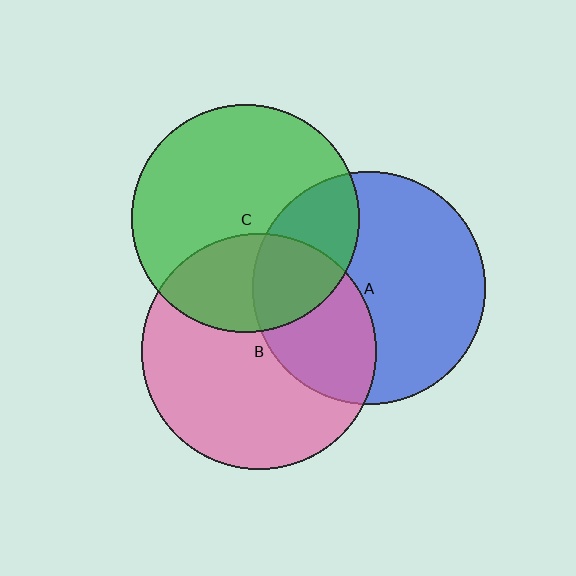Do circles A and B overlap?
Yes.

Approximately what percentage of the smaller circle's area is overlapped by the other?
Approximately 35%.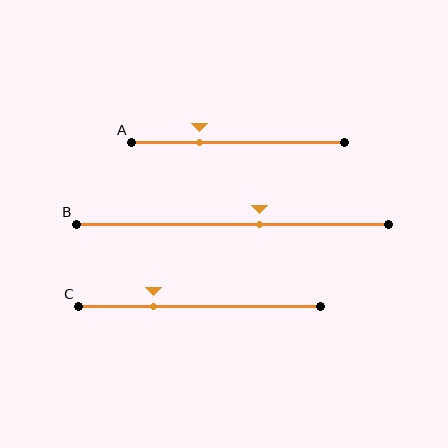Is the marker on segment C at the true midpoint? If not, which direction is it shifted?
No, the marker on segment C is shifted to the left by about 19% of the segment length.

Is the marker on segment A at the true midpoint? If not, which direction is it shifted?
No, the marker on segment A is shifted to the left by about 18% of the segment length.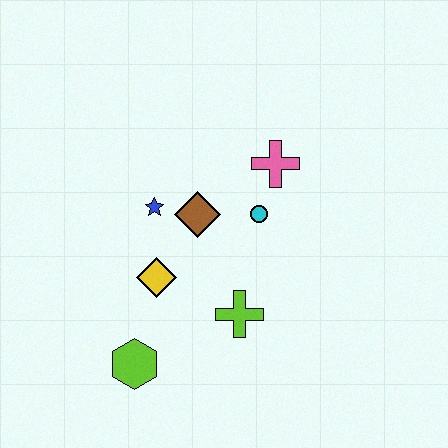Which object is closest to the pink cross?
The cyan circle is closest to the pink cross.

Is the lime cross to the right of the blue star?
Yes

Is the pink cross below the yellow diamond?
No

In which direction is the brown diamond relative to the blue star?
The brown diamond is to the right of the blue star.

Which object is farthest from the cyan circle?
The lime hexagon is farthest from the cyan circle.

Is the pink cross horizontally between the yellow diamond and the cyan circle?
No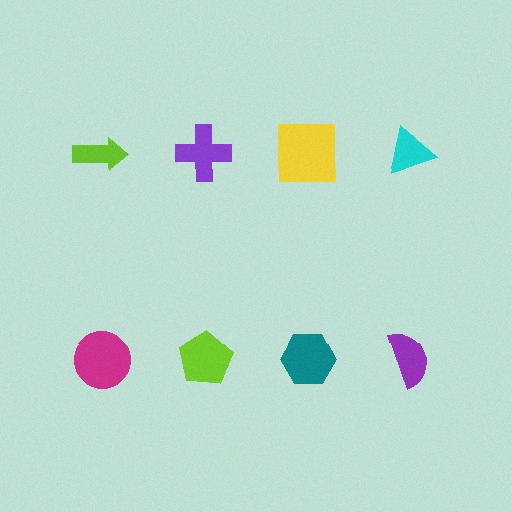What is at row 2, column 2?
A lime pentagon.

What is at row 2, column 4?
A purple semicircle.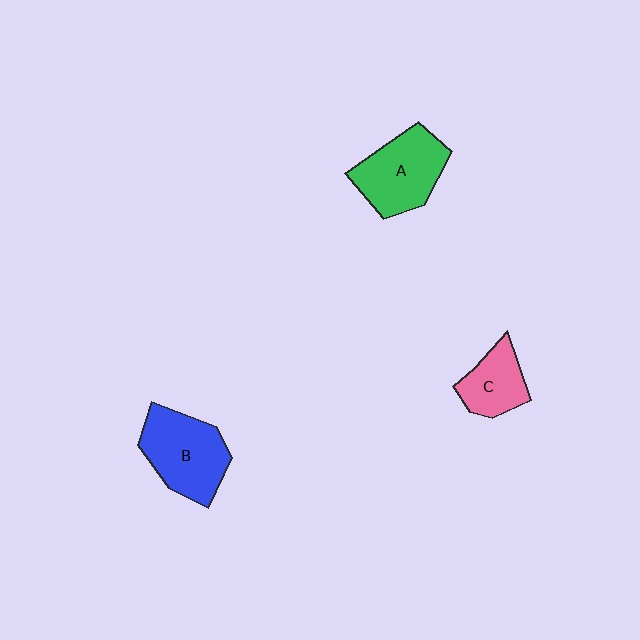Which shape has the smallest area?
Shape C (pink).